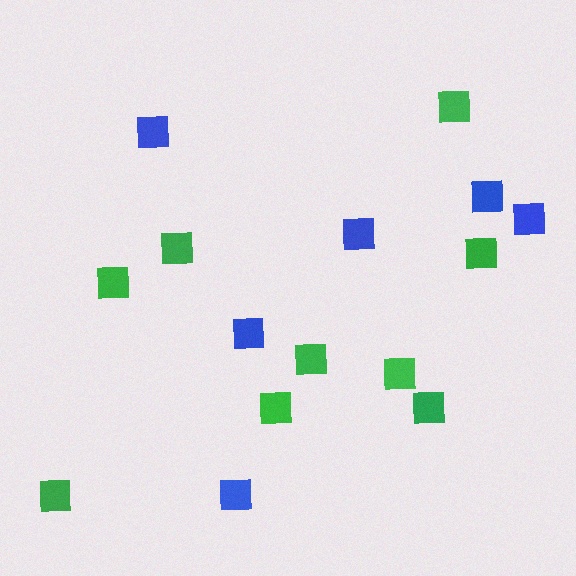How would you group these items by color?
There are 2 groups: one group of blue squares (6) and one group of green squares (9).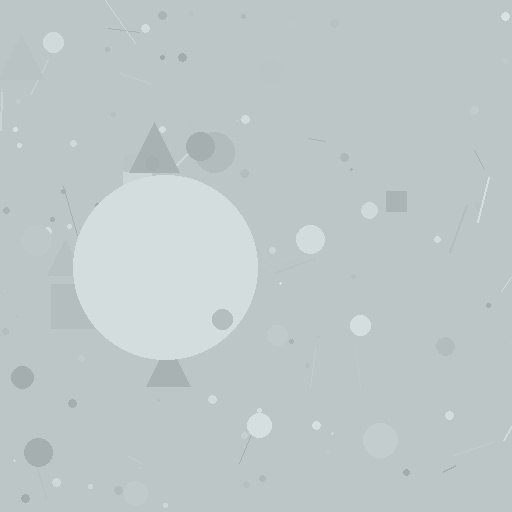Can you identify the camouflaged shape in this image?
The camouflaged shape is a circle.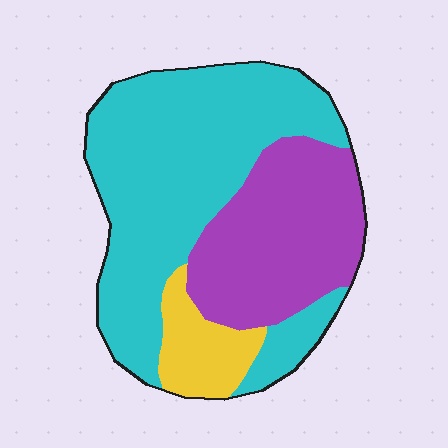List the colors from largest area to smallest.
From largest to smallest: cyan, purple, yellow.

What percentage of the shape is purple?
Purple takes up between a sixth and a third of the shape.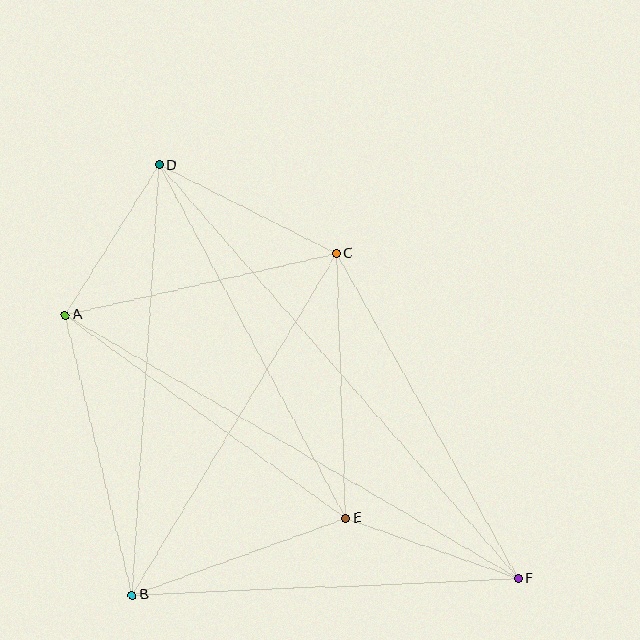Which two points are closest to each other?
Points A and D are closest to each other.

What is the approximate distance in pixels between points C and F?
The distance between C and F is approximately 373 pixels.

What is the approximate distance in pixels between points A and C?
The distance between A and C is approximately 277 pixels.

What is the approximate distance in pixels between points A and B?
The distance between A and B is approximately 289 pixels.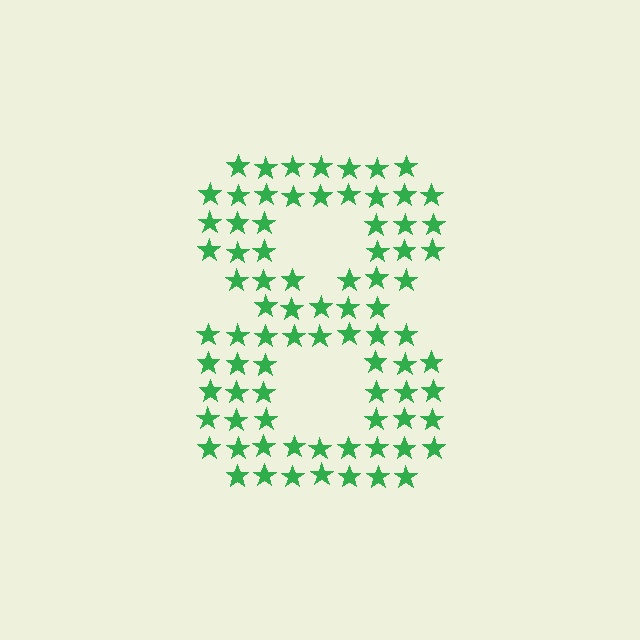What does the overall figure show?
The overall figure shows the digit 8.